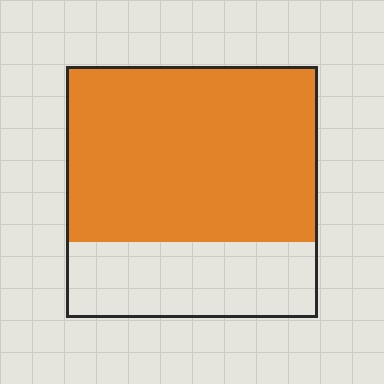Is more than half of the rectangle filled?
Yes.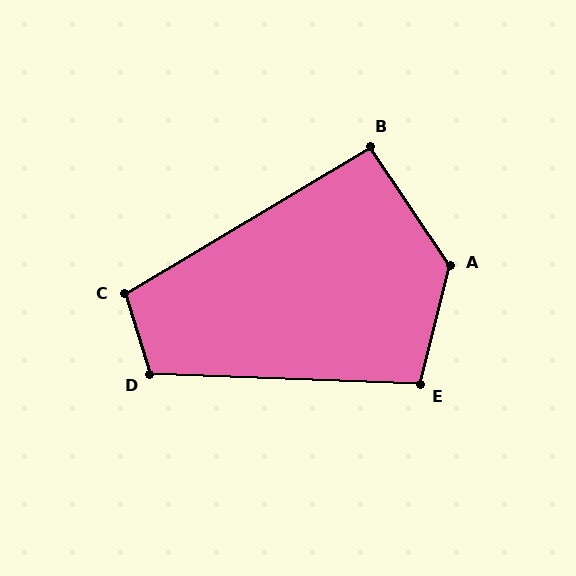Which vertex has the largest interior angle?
A, at approximately 132 degrees.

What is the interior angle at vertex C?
Approximately 104 degrees (obtuse).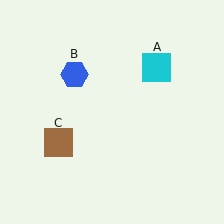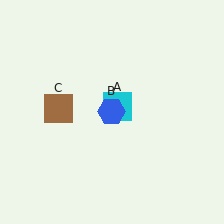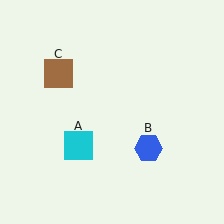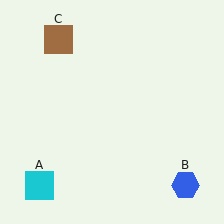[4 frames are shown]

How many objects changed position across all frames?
3 objects changed position: cyan square (object A), blue hexagon (object B), brown square (object C).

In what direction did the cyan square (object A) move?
The cyan square (object A) moved down and to the left.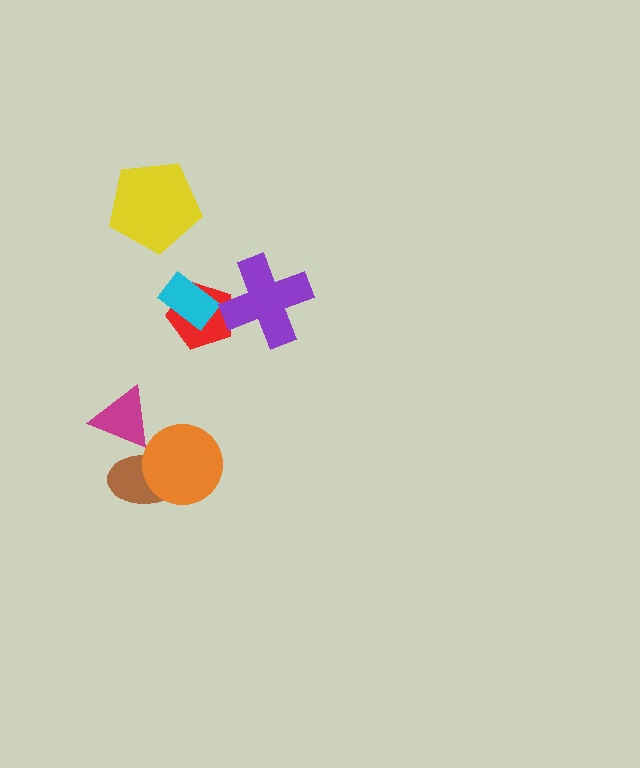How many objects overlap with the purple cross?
1 object overlaps with the purple cross.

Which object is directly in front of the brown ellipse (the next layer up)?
The orange circle is directly in front of the brown ellipse.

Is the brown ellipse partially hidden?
Yes, it is partially covered by another shape.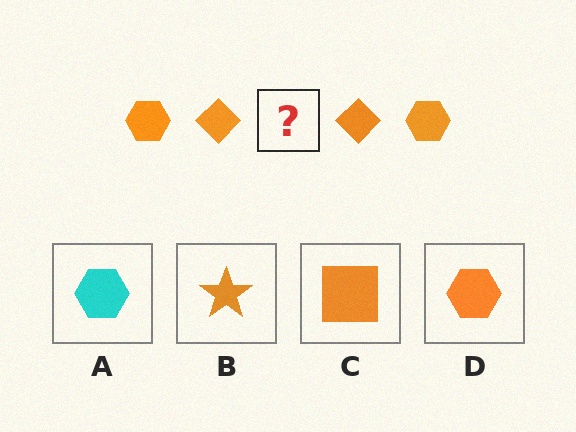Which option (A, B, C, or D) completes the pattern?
D.